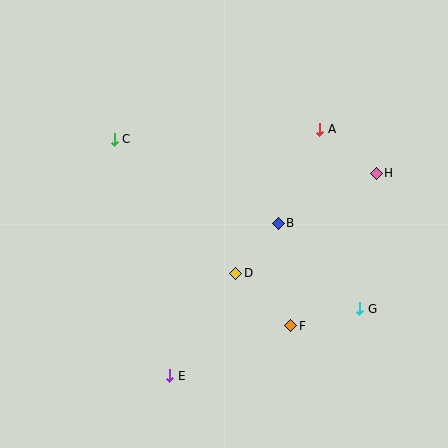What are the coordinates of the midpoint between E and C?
The midpoint between E and C is at (142, 257).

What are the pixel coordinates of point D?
Point D is at (236, 273).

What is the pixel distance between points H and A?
The distance between H and A is 72 pixels.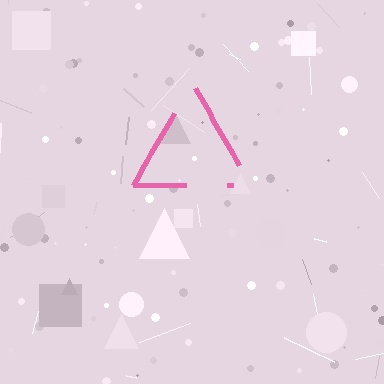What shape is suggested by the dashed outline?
The dashed outline suggests a triangle.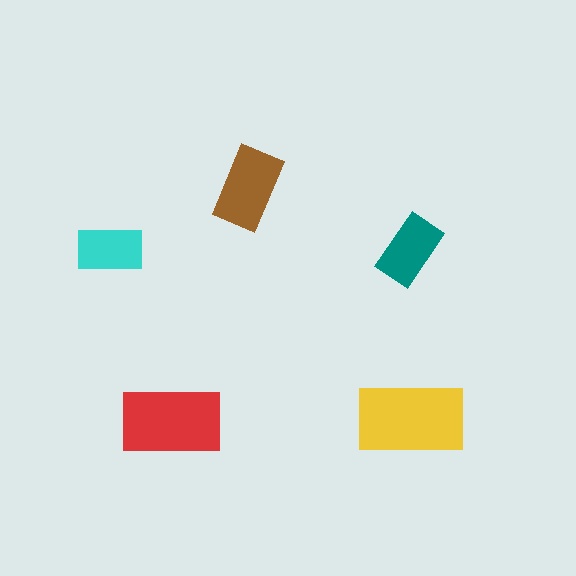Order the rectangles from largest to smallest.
the yellow one, the red one, the brown one, the teal one, the cyan one.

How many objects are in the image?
There are 5 objects in the image.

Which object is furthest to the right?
The yellow rectangle is rightmost.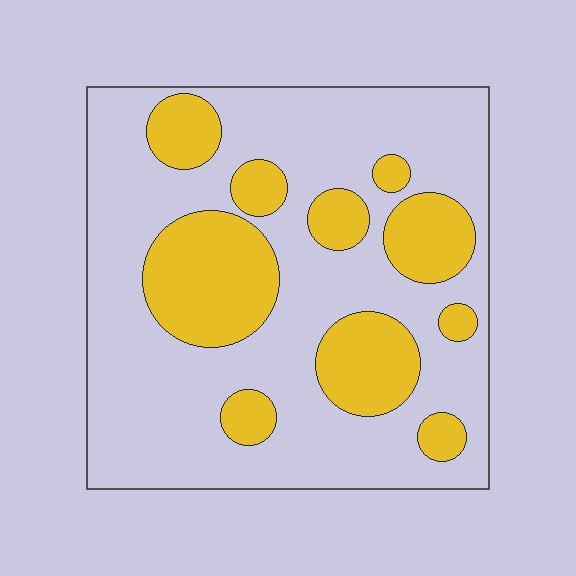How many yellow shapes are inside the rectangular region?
10.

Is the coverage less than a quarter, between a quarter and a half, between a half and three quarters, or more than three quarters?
Between a quarter and a half.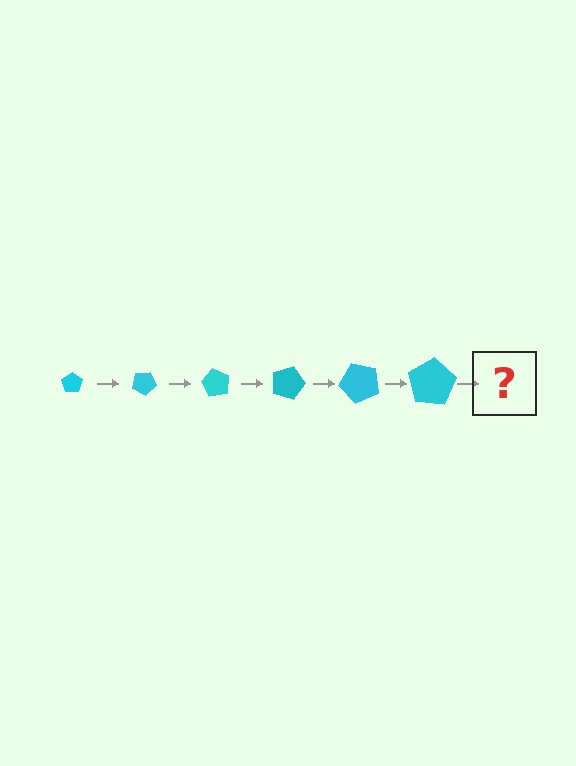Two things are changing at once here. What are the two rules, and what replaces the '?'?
The two rules are that the pentagon grows larger each step and it rotates 30 degrees each step. The '?' should be a pentagon, larger than the previous one and rotated 180 degrees from the start.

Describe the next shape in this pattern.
It should be a pentagon, larger than the previous one and rotated 180 degrees from the start.